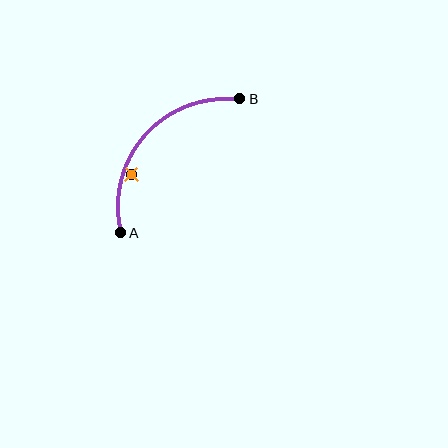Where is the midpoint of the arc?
The arc midpoint is the point on the curve farthest from the straight line joining A and B. It sits above and to the left of that line.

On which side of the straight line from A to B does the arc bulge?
The arc bulges above and to the left of the straight line connecting A and B.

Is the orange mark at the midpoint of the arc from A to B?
No — the orange mark does not lie on the arc at all. It sits slightly inside the curve.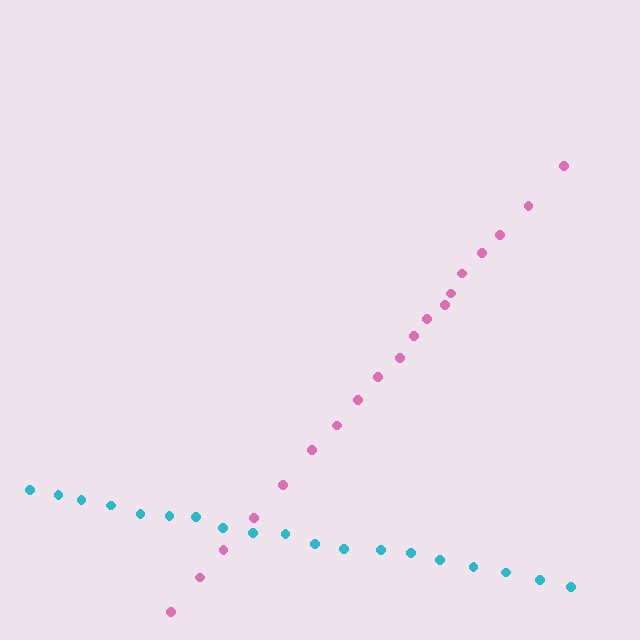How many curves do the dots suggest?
There are 2 distinct paths.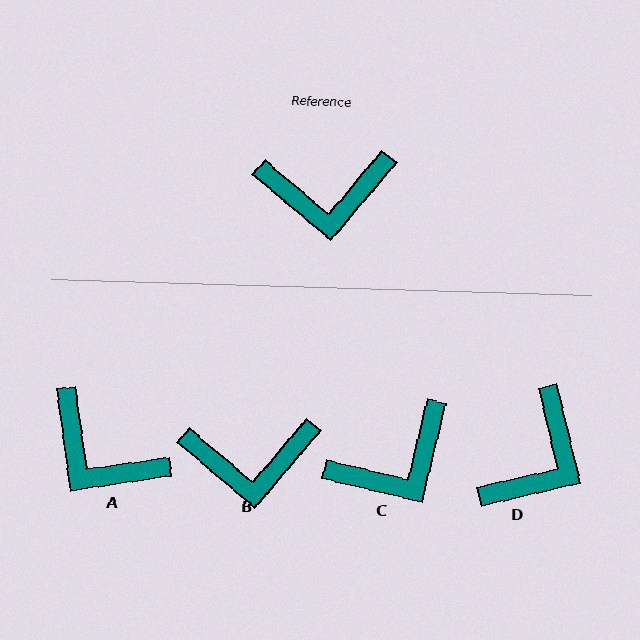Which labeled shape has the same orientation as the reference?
B.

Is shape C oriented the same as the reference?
No, it is off by about 27 degrees.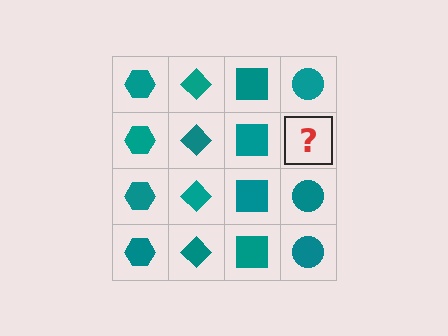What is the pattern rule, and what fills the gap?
The rule is that each column has a consistent shape. The gap should be filled with a teal circle.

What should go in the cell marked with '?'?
The missing cell should contain a teal circle.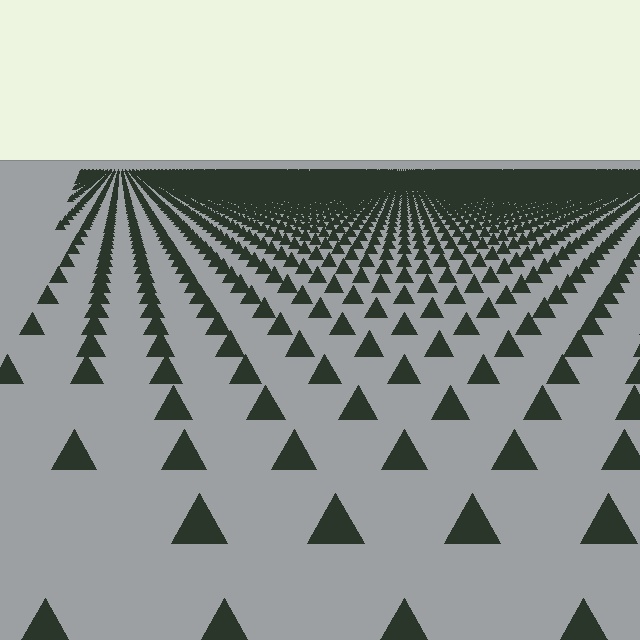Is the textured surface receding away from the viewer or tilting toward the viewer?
The surface is receding away from the viewer. Texture elements get smaller and denser toward the top.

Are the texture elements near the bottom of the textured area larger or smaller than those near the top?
Larger. Near the bottom, elements are closer to the viewer and appear at a bigger on-screen size.